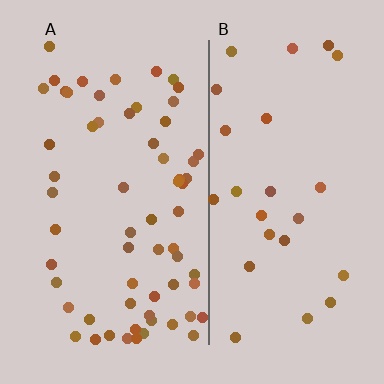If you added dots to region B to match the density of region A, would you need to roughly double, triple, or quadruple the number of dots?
Approximately double.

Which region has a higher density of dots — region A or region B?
A (the left).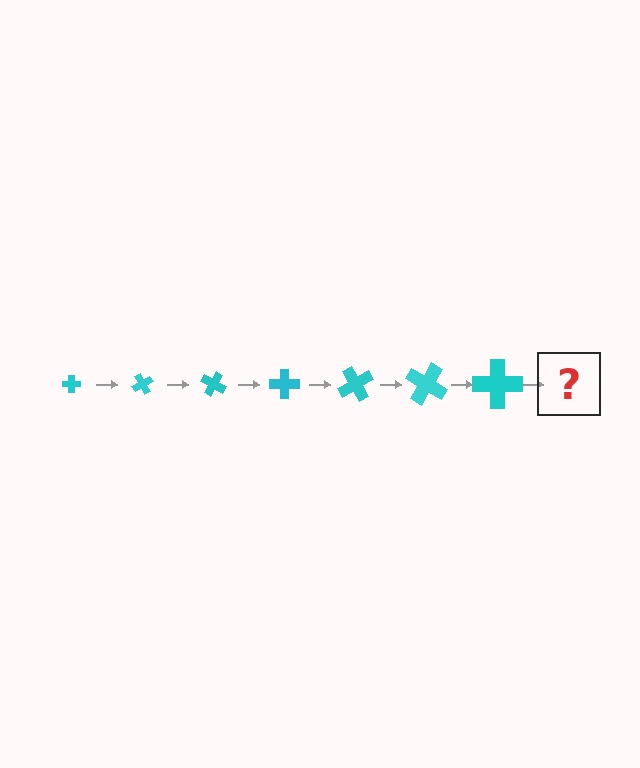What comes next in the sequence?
The next element should be a cross, larger than the previous one and rotated 420 degrees from the start.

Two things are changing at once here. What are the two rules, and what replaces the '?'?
The two rules are that the cross grows larger each step and it rotates 60 degrees each step. The '?' should be a cross, larger than the previous one and rotated 420 degrees from the start.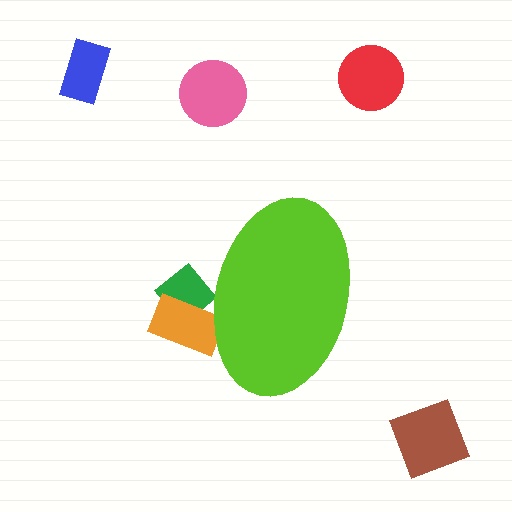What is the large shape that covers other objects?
A lime ellipse.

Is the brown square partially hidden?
No, the brown square is fully visible.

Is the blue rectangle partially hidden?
No, the blue rectangle is fully visible.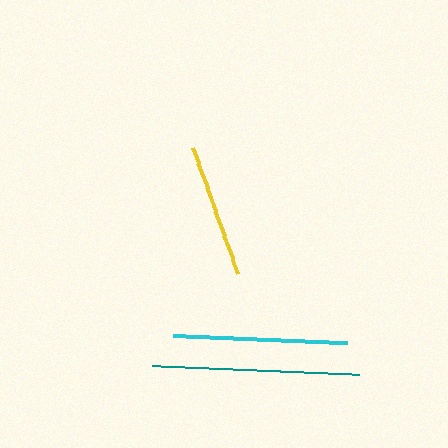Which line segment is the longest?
The teal line is the longest at approximately 207 pixels.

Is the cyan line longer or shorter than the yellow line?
The cyan line is longer than the yellow line.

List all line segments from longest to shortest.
From longest to shortest: teal, cyan, yellow.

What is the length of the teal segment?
The teal segment is approximately 207 pixels long.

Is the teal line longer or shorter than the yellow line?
The teal line is longer than the yellow line.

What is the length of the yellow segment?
The yellow segment is approximately 134 pixels long.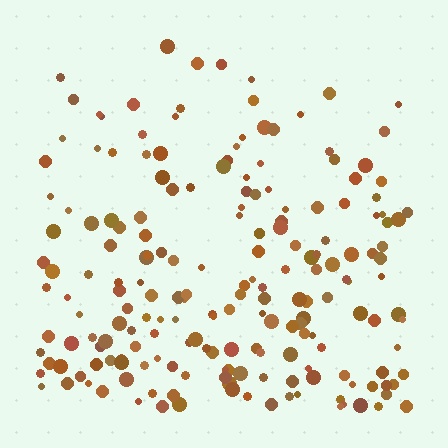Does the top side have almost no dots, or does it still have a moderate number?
Still a moderate number, just noticeably fewer than the bottom.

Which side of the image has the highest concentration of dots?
The bottom.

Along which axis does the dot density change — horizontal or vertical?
Vertical.